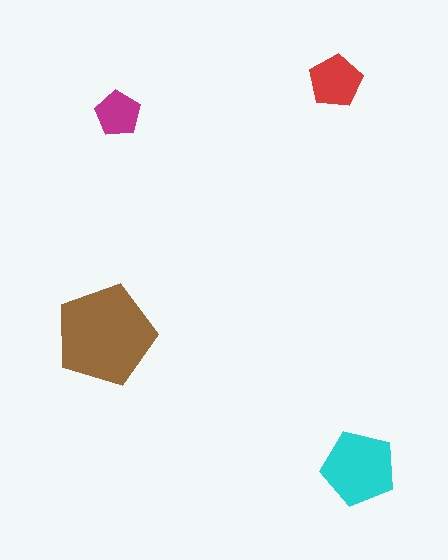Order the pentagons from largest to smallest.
the brown one, the cyan one, the red one, the magenta one.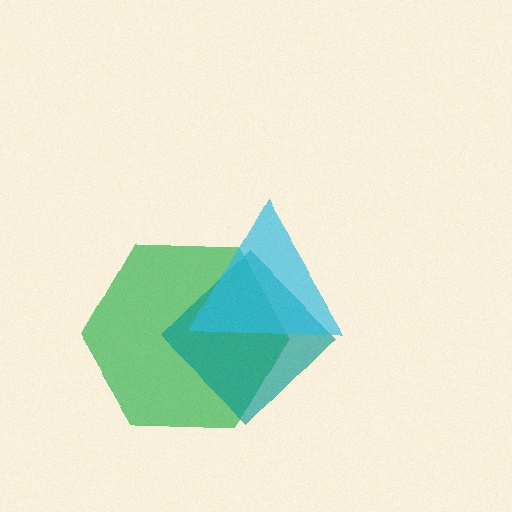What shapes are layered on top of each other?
The layered shapes are: a green hexagon, a teal diamond, a cyan triangle.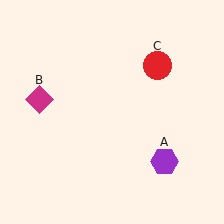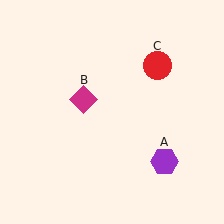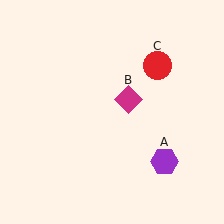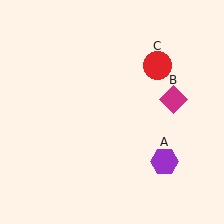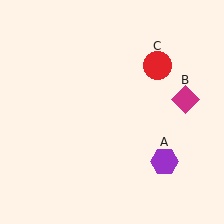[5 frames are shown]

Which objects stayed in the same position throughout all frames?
Purple hexagon (object A) and red circle (object C) remained stationary.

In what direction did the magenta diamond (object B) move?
The magenta diamond (object B) moved right.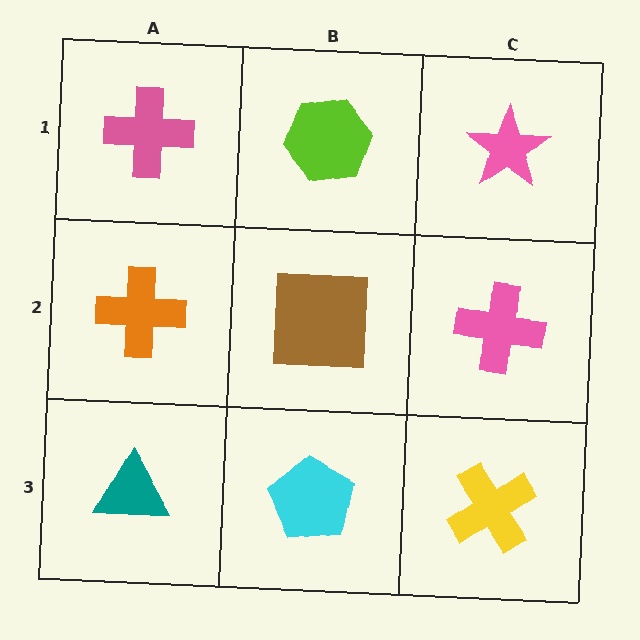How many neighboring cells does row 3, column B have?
3.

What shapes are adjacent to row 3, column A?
An orange cross (row 2, column A), a cyan pentagon (row 3, column B).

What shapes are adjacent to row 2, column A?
A pink cross (row 1, column A), a teal triangle (row 3, column A), a brown square (row 2, column B).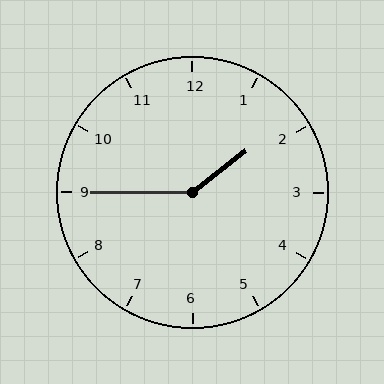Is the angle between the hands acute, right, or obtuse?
It is obtuse.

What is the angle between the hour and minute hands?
Approximately 142 degrees.